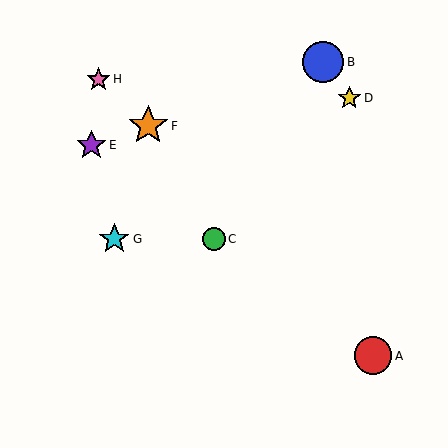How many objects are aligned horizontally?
2 objects (C, G) are aligned horizontally.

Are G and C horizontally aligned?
Yes, both are at y≈239.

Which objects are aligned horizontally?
Objects C, G are aligned horizontally.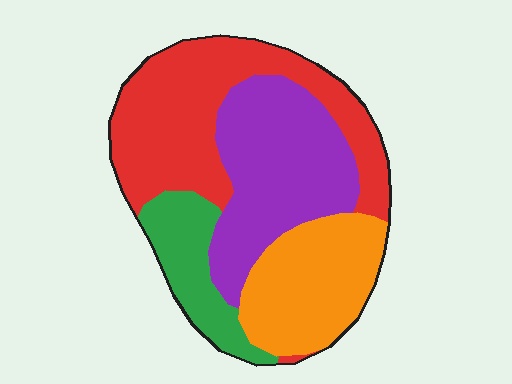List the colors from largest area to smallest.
From largest to smallest: red, purple, orange, green.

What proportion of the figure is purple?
Purple covers 30% of the figure.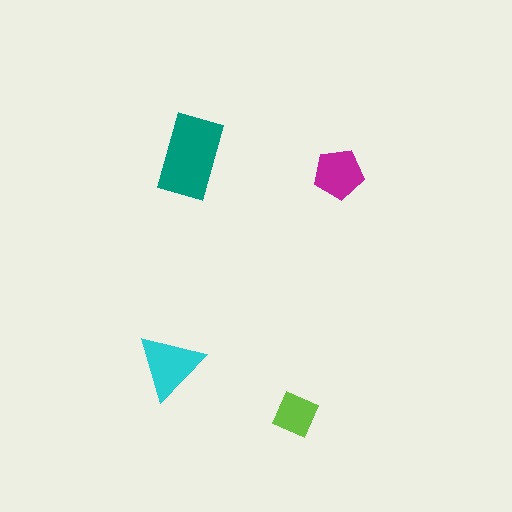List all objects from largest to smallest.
The teal rectangle, the cyan triangle, the magenta pentagon, the lime diamond.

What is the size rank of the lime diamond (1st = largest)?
4th.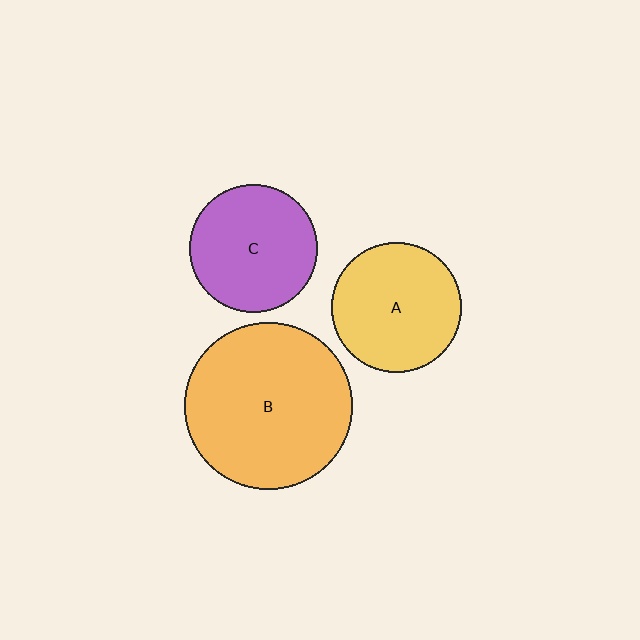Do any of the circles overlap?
No, none of the circles overlap.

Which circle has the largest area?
Circle B (orange).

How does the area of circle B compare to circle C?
Approximately 1.7 times.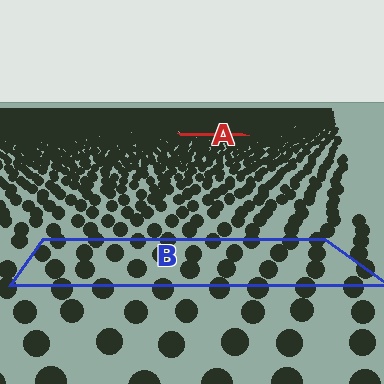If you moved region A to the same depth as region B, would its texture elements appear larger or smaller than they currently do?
They would appear larger. At a closer depth, the same texture elements are projected at a bigger on-screen size.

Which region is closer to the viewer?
Region B is closer. The texture elements there are larger and more spread out.